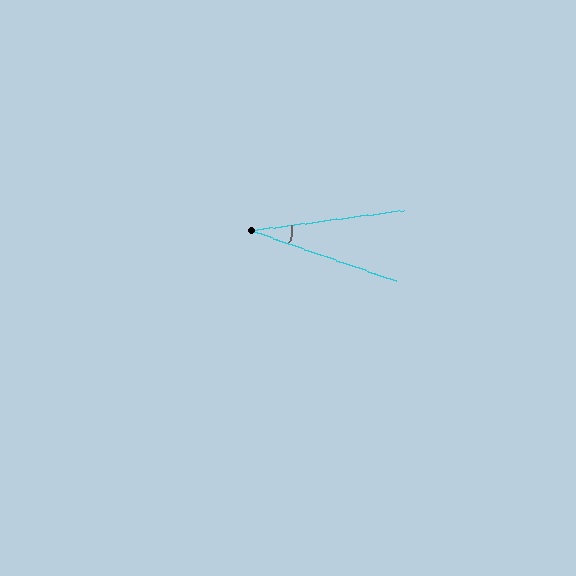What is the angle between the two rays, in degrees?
Approximately 27 degrees.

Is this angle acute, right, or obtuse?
It is acute.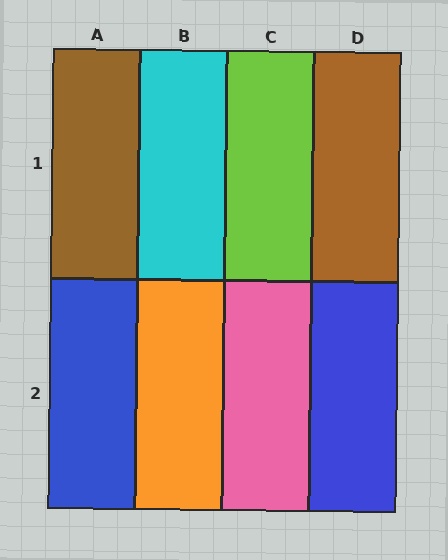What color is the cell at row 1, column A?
Brown.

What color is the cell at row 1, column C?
Lime.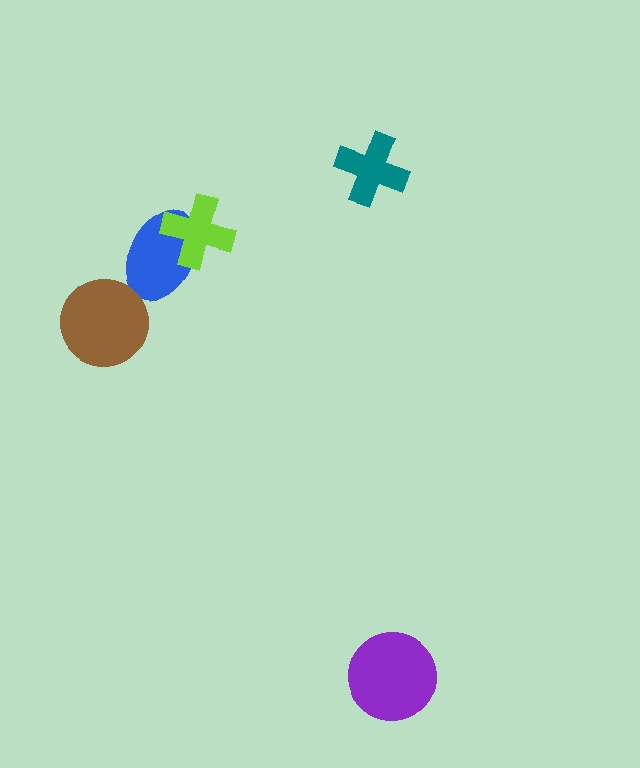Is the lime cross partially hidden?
No, no other shape covers it.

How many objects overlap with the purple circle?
0 objects overlap with the purple circle.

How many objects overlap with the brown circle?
0 objects overlap with the brown circle.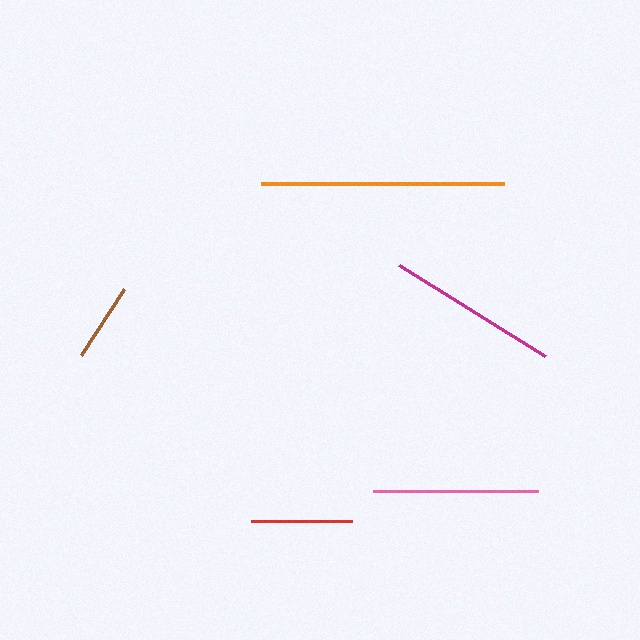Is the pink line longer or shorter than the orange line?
The orange line is longer than the pink line.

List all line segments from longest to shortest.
From longest to shortest: orange, magenta, pink, red, brown.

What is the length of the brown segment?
The brown segment is approximately 79 pixels long.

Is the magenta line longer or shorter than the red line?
The magenta line is longer than the red line.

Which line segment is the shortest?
The brown line is the shortest at approximately 79 pixels.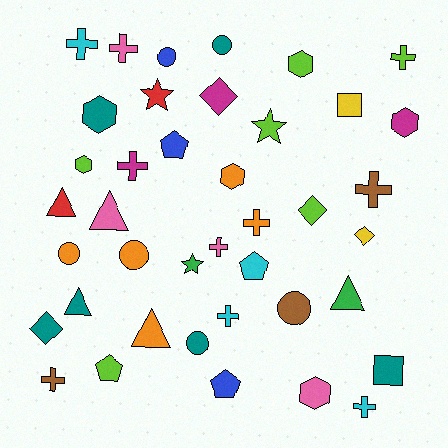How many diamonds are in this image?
There are 4 diamonds.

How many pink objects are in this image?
There are 4 pink objects.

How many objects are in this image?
There are 40 objects.